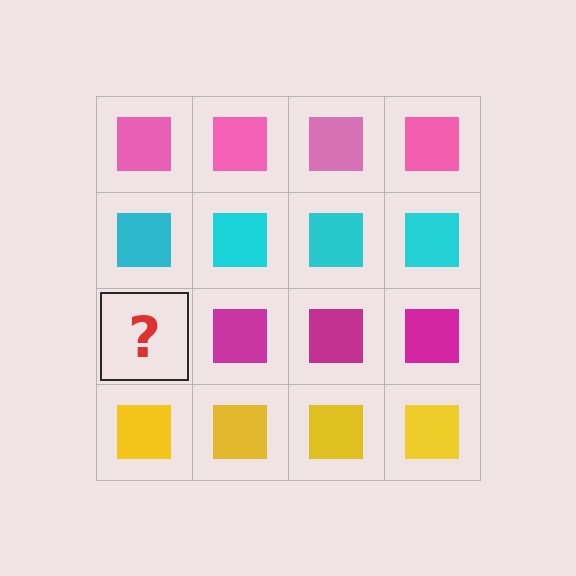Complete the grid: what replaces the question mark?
The question mark should be replaced with a magenta square.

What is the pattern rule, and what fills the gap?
The rule is that each row has a consistent color. The gap should be filled with a magenta square.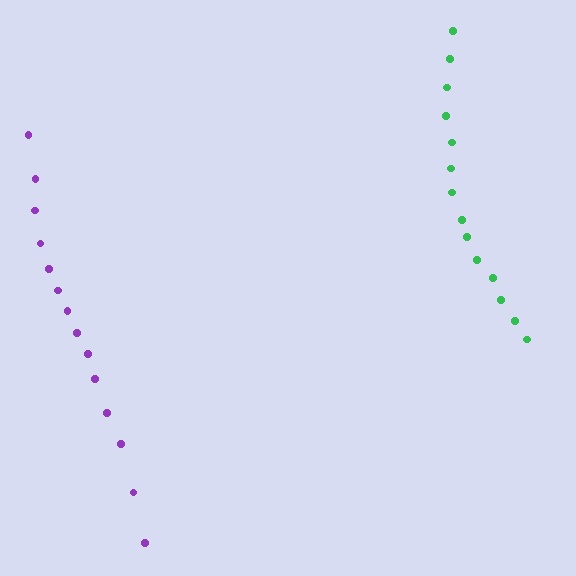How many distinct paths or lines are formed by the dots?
There are 2 distinct paths.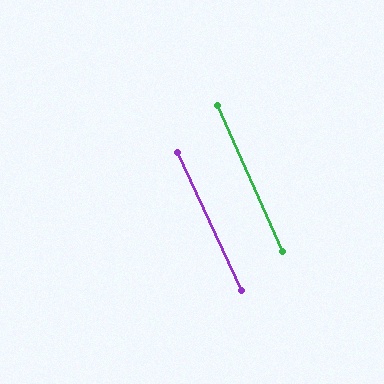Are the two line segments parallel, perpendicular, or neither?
Parallel — their directions differ by only 1.0°.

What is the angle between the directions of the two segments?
Approximately 1 degree.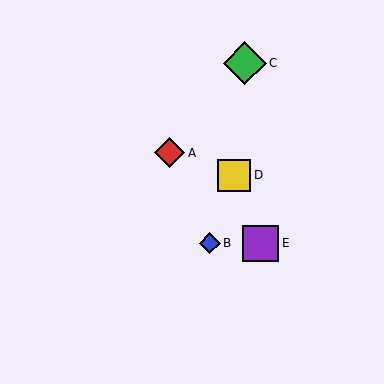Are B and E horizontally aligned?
Yes, both are at y≈243.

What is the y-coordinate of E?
Object E is at y≈243.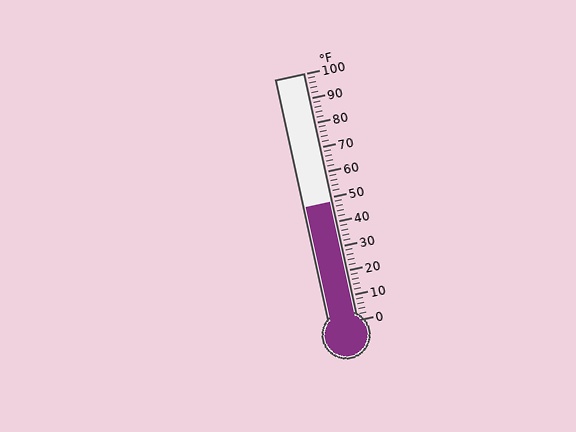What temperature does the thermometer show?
The thermometer shows approximately 48°F.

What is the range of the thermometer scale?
The thermometer scale ranges from 0°F to 100°F.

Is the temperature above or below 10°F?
The temperature is above 10°F.